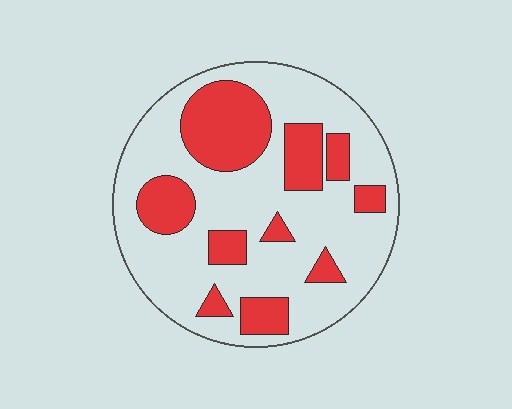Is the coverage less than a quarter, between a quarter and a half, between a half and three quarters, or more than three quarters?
Between a quarter and a half.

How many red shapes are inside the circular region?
10.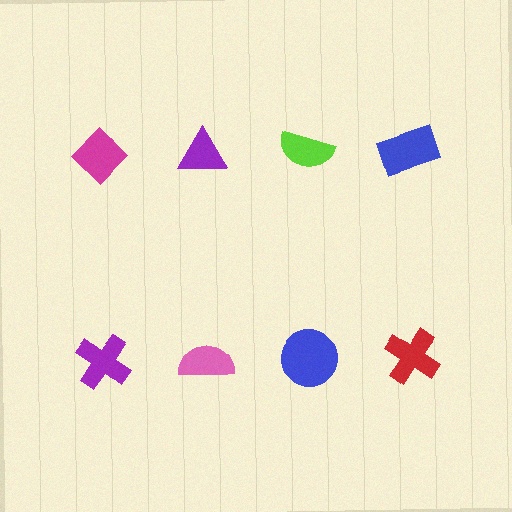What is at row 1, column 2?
A purple triangle.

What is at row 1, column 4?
A blue rectangle.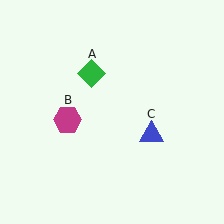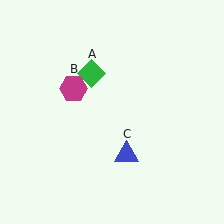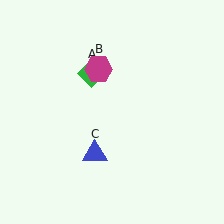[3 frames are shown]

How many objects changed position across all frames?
2 objects changed position: magenta hexagon (object B), blue triangle (object C).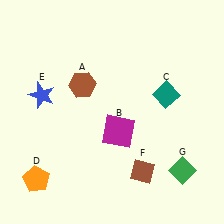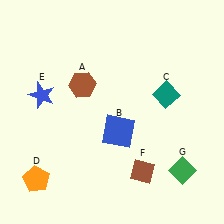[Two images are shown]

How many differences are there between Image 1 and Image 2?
There is 1 difference between the two images.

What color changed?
The square (B) changed from magenta in Image 1 to blue in Image 2.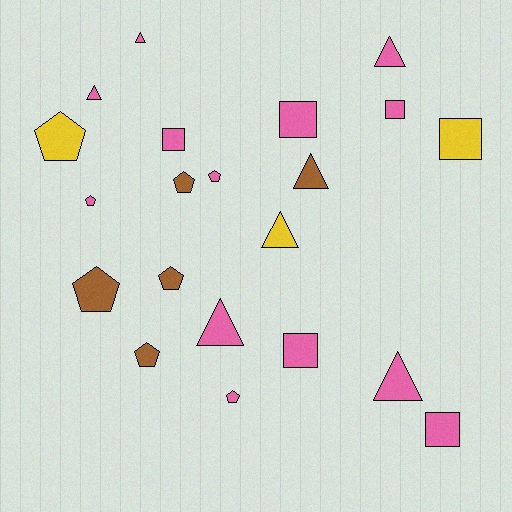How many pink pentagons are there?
There are 3 pink pentagons.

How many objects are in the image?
There are 21 objects.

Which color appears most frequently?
Pink, with 13 objects.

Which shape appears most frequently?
Pentagon, with 8 objects.